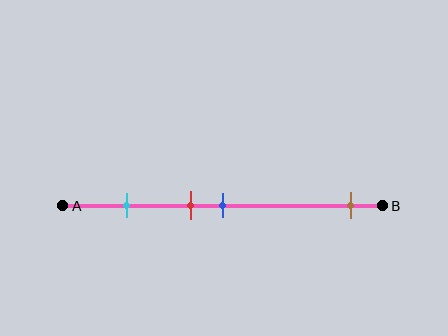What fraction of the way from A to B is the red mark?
The red mark is approximately 40% (0.4) of the way from A to B.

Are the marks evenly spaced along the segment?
No, the marks are not evenly spaced.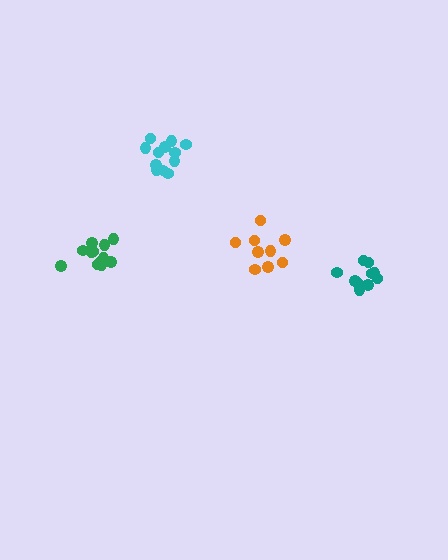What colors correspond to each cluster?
The clusters are colored: green, teal, orange, cyan.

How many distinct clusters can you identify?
There are 4 distinct clusters.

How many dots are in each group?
Group 1: 12 dots, Group 2: 11 dots, Group 3: 9 dots, Group 4: 12 dots (44 total).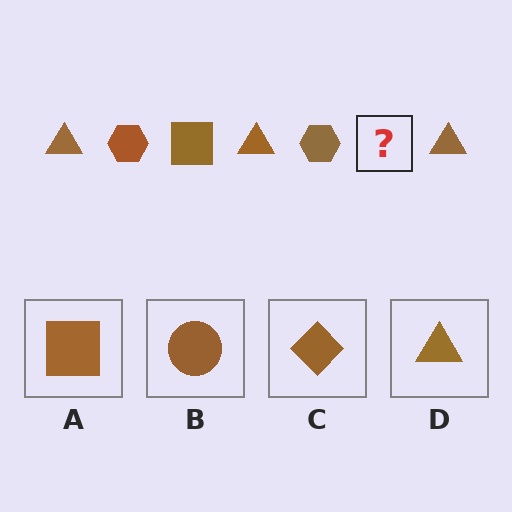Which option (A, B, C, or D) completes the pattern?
A.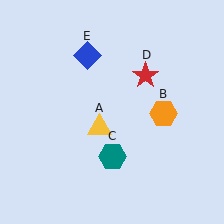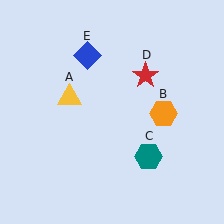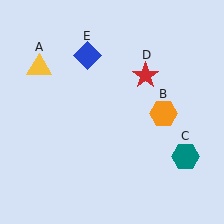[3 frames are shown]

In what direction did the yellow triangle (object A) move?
The yellow triangle (object A) moved up and to the left.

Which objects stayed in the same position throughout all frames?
Orange hexagon (object B) and red star (object D) and blue diamond (object E) remained stationary.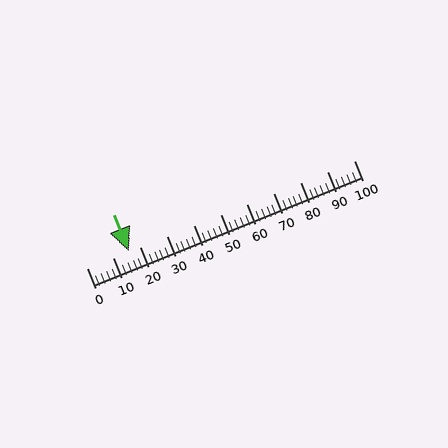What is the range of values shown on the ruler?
The ruler shows values from 0 to 100.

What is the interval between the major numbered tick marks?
The major tick marks are spaced 10 units apart.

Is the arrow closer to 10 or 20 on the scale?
The arrow is closer to 20.